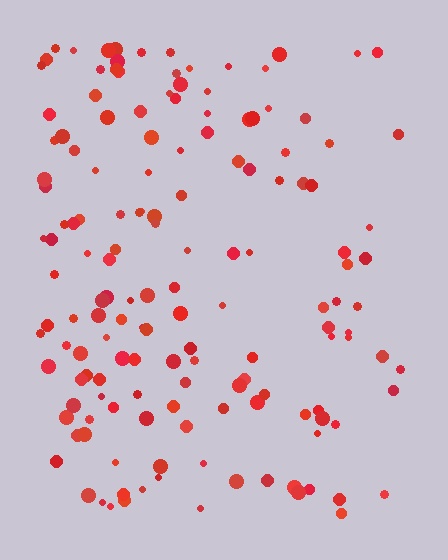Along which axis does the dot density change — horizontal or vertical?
Horizontal.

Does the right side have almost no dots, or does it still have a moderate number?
Still a moderate number, just noticeably fewer than the left.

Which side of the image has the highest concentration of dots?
The left.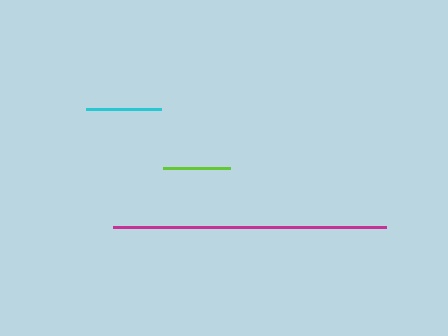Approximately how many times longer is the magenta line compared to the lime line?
The magenta line is approximately 4.1 times the length of the lime line.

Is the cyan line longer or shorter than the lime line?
The cyan line is longer than the lime line.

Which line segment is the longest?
The magenta line is the longest at approximately 273 pixels.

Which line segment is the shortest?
The lime line is the shortest at approximately 67 pixels.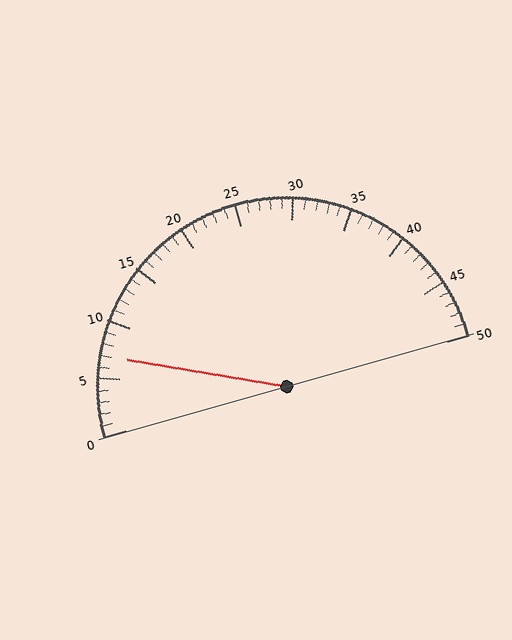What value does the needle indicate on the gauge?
The needle indicates approximately 7.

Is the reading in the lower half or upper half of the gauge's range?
The reading is in the lower half of the range (0 to 50).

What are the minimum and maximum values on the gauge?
The gauge ranges from 0 to 50.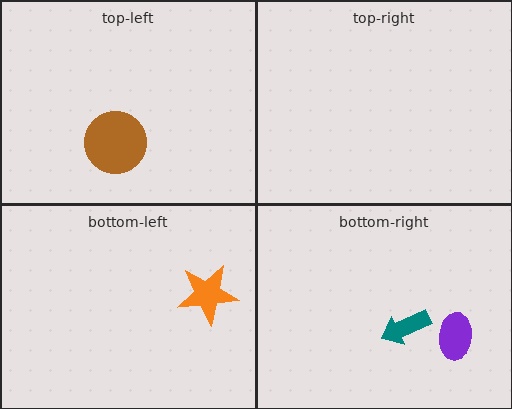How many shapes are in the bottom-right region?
2.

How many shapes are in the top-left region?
1.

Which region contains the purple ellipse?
The bottom-right region.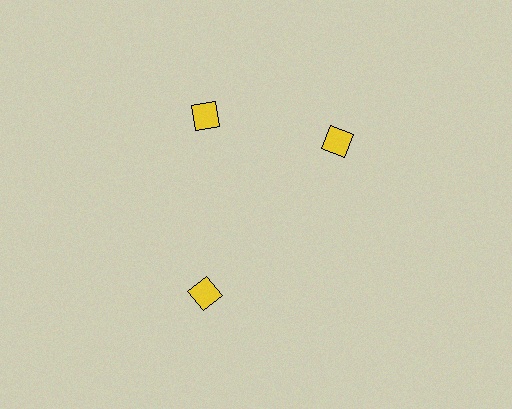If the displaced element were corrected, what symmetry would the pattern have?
It would have 3-fold rotational symmetry — the pattern would map onto itself every 120 degrees.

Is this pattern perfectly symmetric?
No. The 3 yellow diamonds are arranged in a ring, but one element near the 3 o'clock position is rotated out of alignment along the ring, breaking the 3-fold rotational symmetry.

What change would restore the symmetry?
The symmetry would be restored by rotating it back into even spacing with its neighbors so that all 3 diamonds sit at equal angles and equal distance from the center.